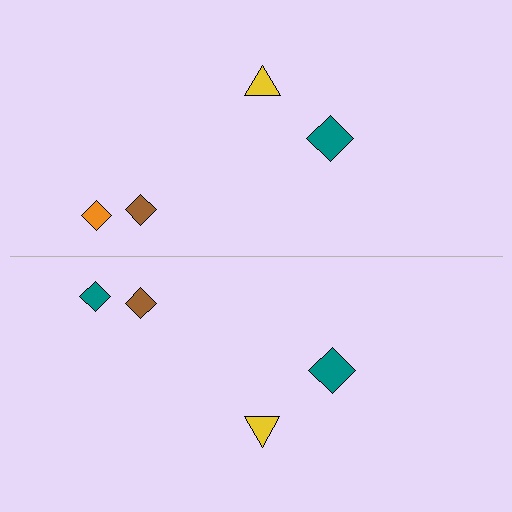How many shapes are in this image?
There are 8 shapes in this image.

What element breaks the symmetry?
The teal diamond on the bottom side breaks the symmetry — its mirror counterpart is orange.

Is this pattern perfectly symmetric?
No, the pattern is not perfectly symmetric. The teal diamond on the bottom side breaks the symmetry — its mirror counterpart is orange.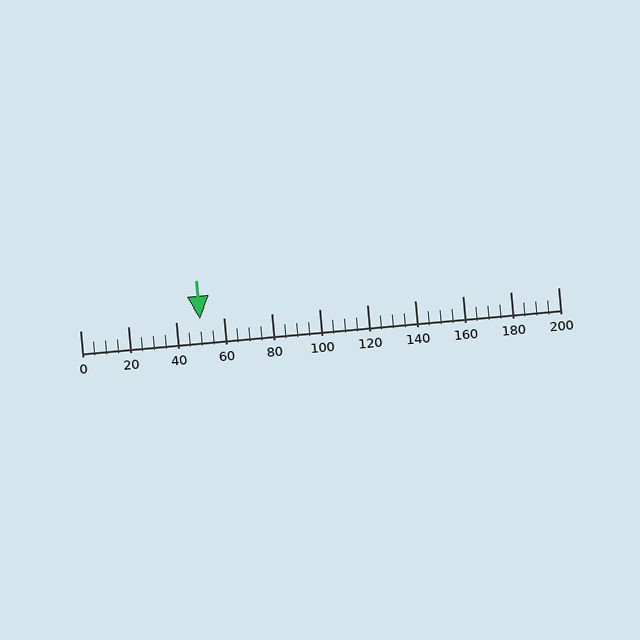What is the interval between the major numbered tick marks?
The major tick marks are spaced 20 units apart.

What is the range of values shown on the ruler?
The ruler shows values from 0 to 200.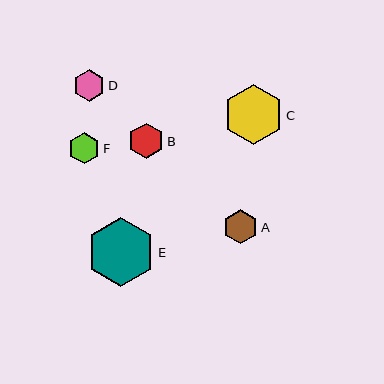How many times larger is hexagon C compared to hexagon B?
Hexagon C is approximately 1.7 times the size of hexagon B.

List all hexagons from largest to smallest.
From largest to smallest: E, C, B, A, D, F.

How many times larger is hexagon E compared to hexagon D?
Hexagon E is approximately 2.2 times the size of hexagon D.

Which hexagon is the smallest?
Hexagon F is the smallest with a size of approximately 31 pixels.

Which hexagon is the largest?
Hexagon E is the largest with a size of approximately 68 pixels.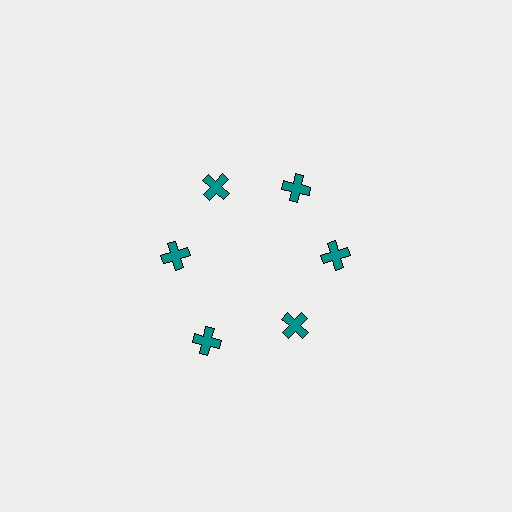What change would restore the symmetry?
The symmetry would be restored by moving it inward, back onto the ring so that all 6 crosses sit at equal angles and equal distance from the center.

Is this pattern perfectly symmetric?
No. The 6 teal crosses are arranged in a ring, but one element near the 7 o'clock position is pushed outward from the center, breaking the 6-fold rotational symmetry.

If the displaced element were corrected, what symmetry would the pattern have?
It would have 6-fold rotational symmetry — the pattern would map onto itself every 60 degrees.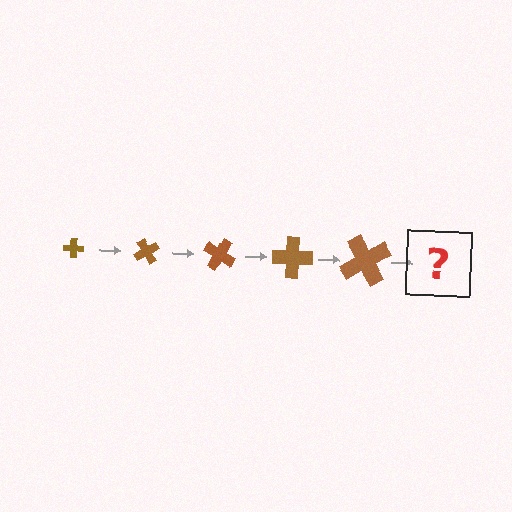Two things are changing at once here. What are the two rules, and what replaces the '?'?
The two rules are that the cross grows larger each step and it rotates 60 degrees each step. The '?' should be a cross, larger than the previous one and rotated 300 degrees from the start.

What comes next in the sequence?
The next element should be a cross, larger than the previous one and rotated 300 degrees from the start.